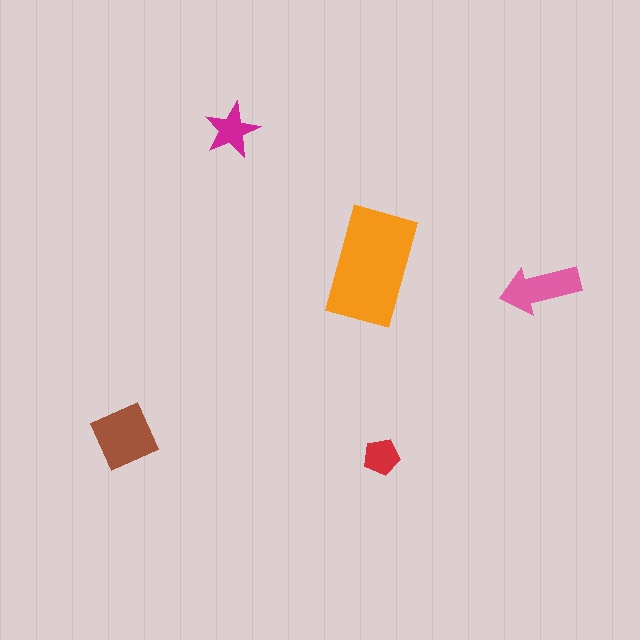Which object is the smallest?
The red pentagon.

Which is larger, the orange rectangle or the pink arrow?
The orange rectangle.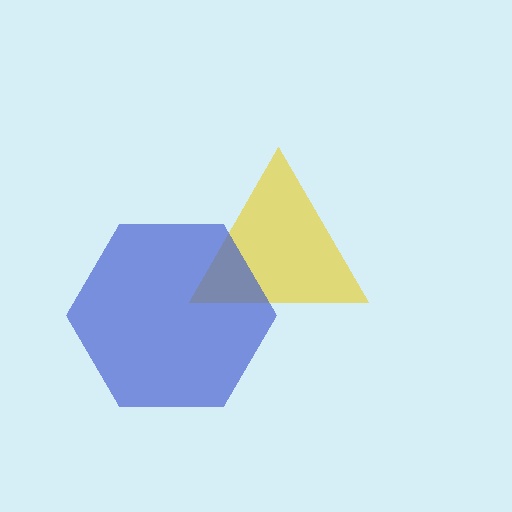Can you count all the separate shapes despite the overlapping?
Yes, there are 2 separate shapes.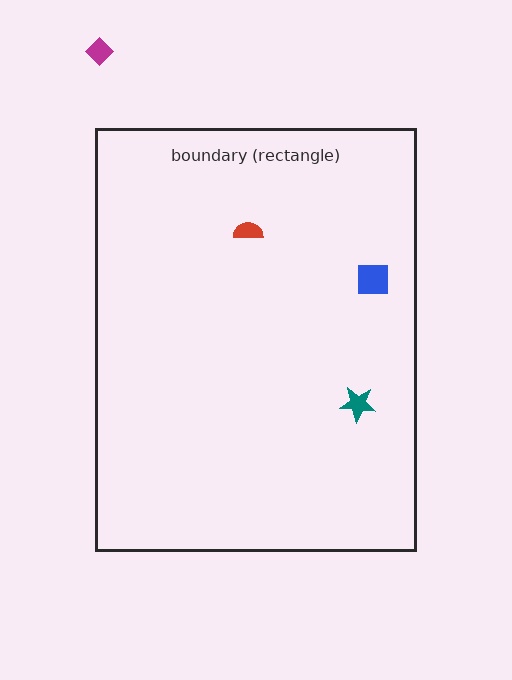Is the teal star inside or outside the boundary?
Inside.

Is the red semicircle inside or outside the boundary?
Inside.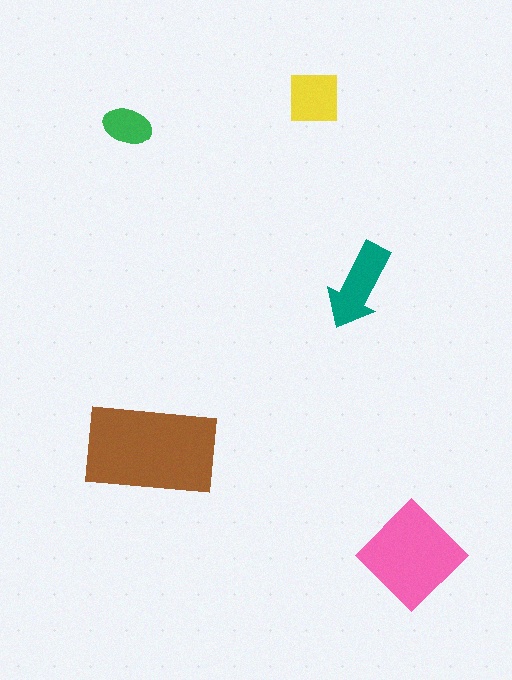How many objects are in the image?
There are 5 objects in the image.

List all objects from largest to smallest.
The brown rectangle, the pink diamond, the teal arrow, the yellow square, the green ellipse.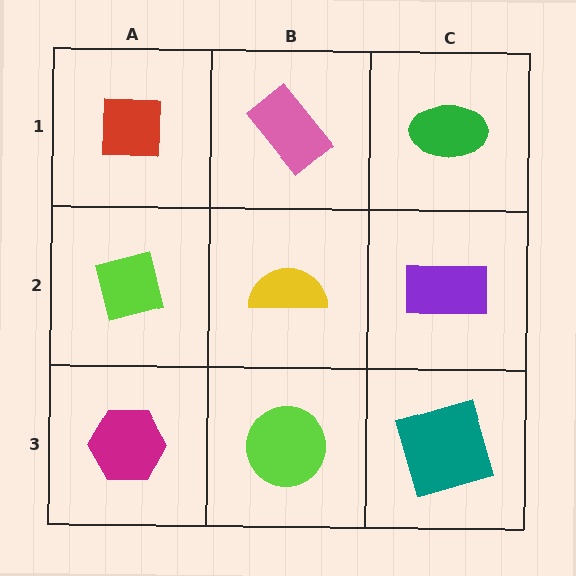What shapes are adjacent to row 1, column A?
A lime square (row 2, column A), a pink rectangle (row 1, column B).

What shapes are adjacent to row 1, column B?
A yellow semicircle (row 2, column B), a red square (row 1, column A), a green ellipse (row 1, column C).